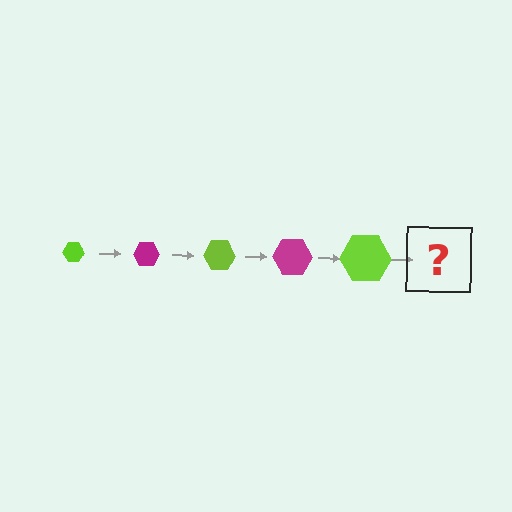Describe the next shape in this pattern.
It should be a magenta hexagon, larger than the previous one.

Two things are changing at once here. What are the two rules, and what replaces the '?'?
The two rules are that the hexagon grows larger each step and the color cycles through lime and magenta. The '?' should be a magenta hexagon, larger than the previous one.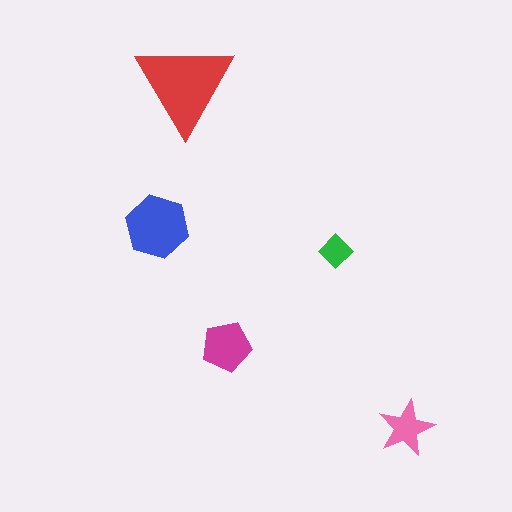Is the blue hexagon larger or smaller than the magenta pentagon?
Larger.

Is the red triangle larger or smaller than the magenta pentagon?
Larger.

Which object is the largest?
The red triangle.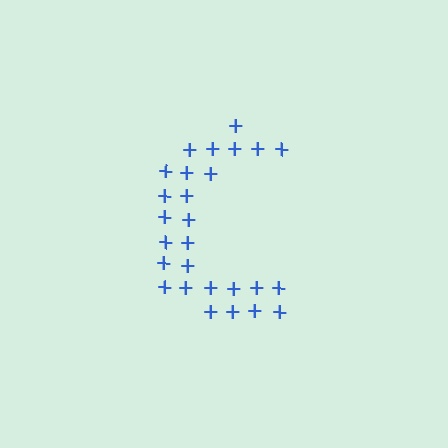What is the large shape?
The large shape is the letter C.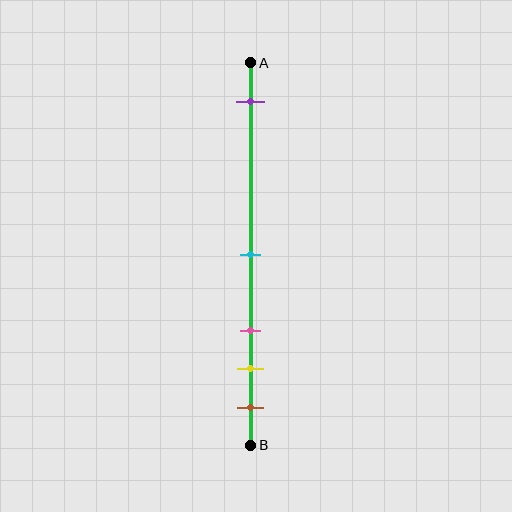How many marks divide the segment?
There are 5 marks dividing the segment.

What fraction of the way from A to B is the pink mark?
The pink mark is approximately 70% (0.7) of the way from A to B.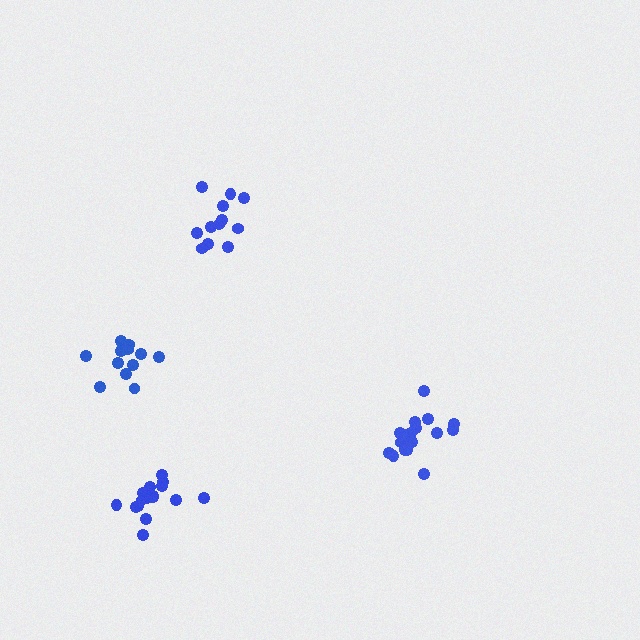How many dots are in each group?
Group 1: 12 dots, Group 2: 17 dots, Group 3: 12 dots, Group 4: 16 dots (57 total).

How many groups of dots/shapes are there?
There are 4 groups.